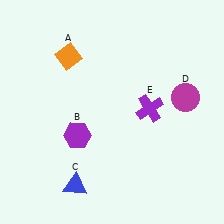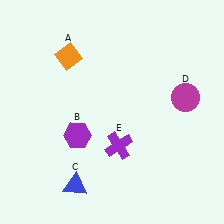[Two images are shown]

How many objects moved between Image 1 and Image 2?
1 object moved between the two images.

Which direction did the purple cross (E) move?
The purple cross (E) moved down.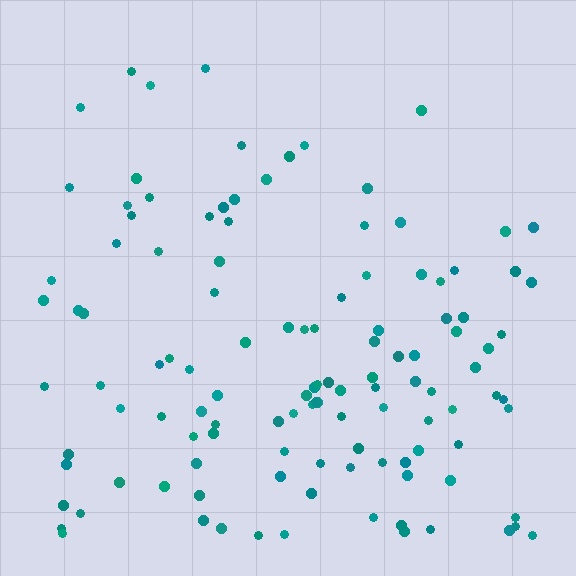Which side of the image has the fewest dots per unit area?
The top.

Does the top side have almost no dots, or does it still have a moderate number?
Still a moderate number, just noticeably fewer than the bottom.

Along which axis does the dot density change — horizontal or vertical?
Vertical.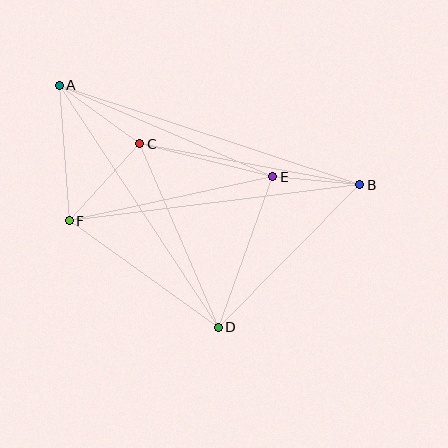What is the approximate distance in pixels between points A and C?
The distance between A and C is approximately 100 pixels.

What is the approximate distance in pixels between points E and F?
The distance between E and F is approximately 208 pixels.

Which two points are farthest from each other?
Points A and B are farthest from each other.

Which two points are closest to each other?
Points B and E are closest to each other.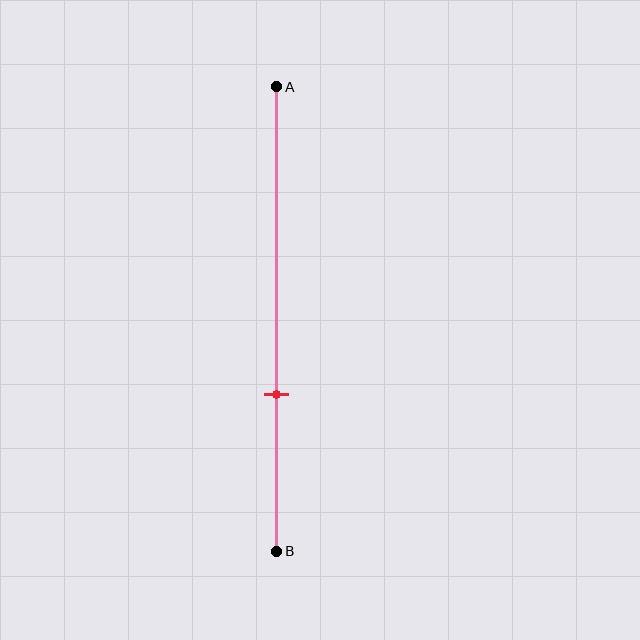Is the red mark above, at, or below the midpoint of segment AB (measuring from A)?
The red mark is below the midpoint of segment AB.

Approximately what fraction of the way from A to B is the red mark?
The red mark is approximately 65% of the way from A to B.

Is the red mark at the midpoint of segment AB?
No, the mark is at about 65% from A, not at the 50% midpoint.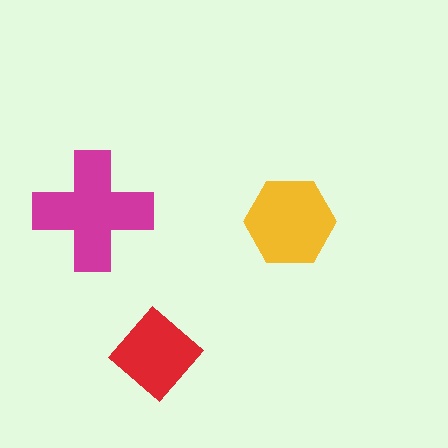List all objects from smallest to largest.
The red diamond, the yellow hexagon, the magenta cross.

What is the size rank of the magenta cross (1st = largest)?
1st.